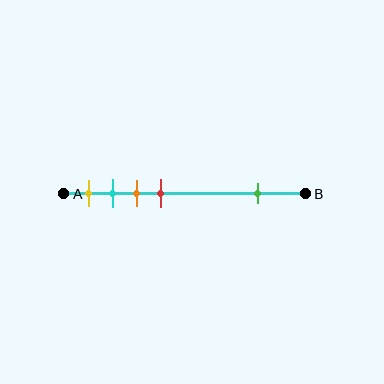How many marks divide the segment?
There are 5 marks dividing the segment.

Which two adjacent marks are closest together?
The cyan and orange marks are the closest adjacent pair.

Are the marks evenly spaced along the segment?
No, the marks are not evenly spaced.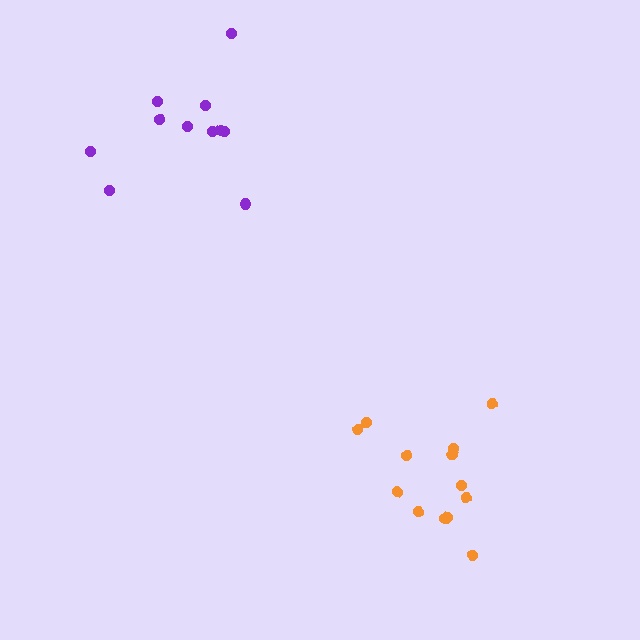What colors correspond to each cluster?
The clusters are colored: orange, purple.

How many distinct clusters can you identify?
There are 2 distinct clusters.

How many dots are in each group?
Group 1: 14 dots, Group 2: 11 dots (25 total).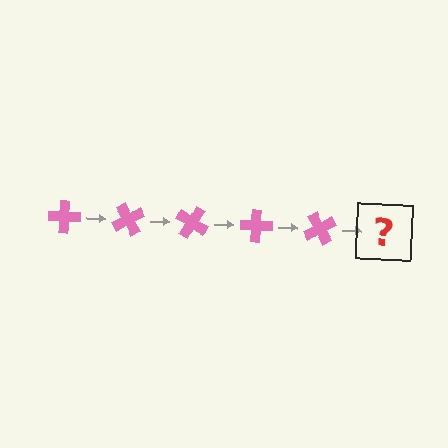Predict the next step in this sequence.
The next step is a pink cross rotated 300 degrees.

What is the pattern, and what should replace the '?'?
The pattern is that the cross rotates 60 degrees each step. The '?' should be a pink cross rotated 300 degrees.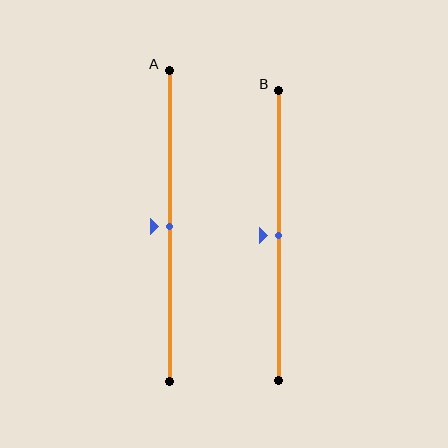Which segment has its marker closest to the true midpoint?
Segment A has its marker closest to the true midpoint.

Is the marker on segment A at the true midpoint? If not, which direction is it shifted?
Yes, the marker on segment A is at the true midpoint.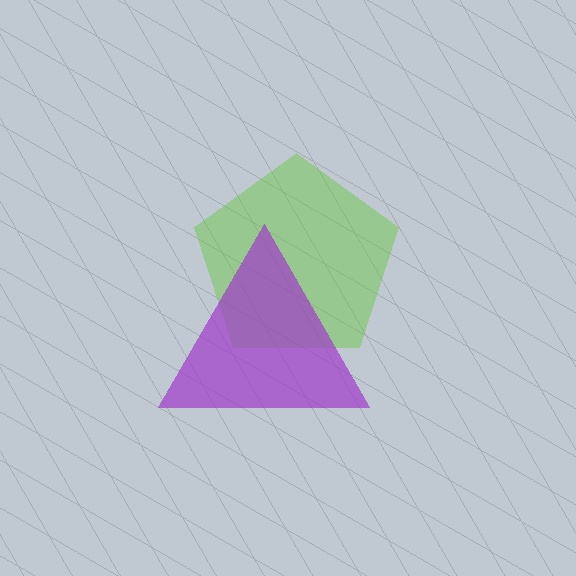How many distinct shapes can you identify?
There are 2 distinct shapes: a lime pentagon, a purple triangle.